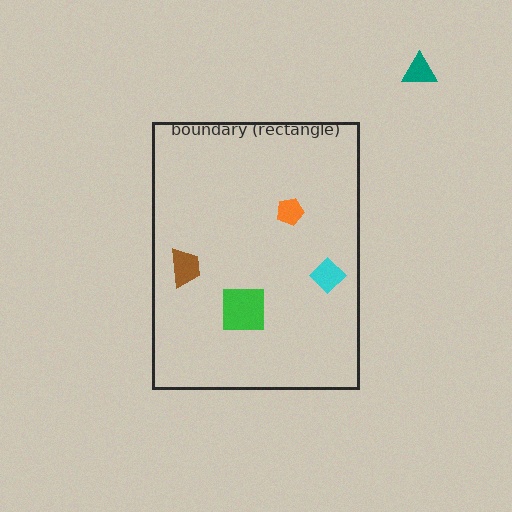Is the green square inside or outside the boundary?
Inside.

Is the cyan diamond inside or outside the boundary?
Inside.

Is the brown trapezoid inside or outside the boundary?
Inside.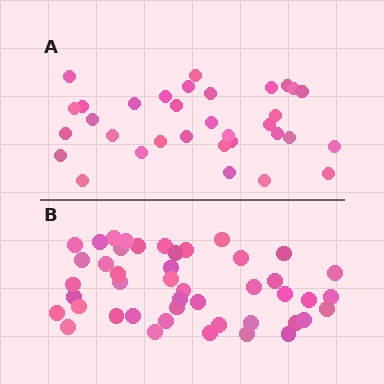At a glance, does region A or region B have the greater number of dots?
Region B (the bottom region) has more dots.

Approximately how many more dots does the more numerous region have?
Region B has roughly 12 or so more dots than region A.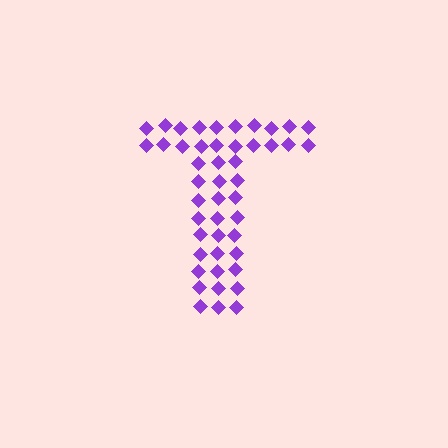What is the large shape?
The large shape is the letter T.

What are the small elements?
The small elements are diamonds.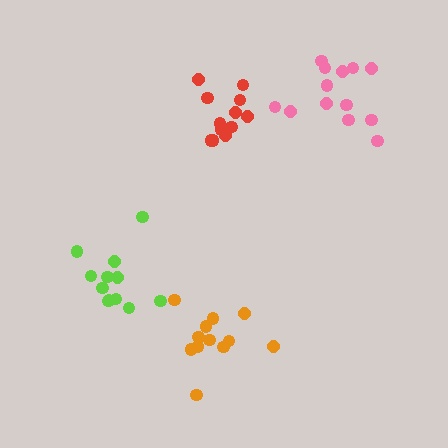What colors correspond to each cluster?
The clusters are colored: lime, red, orange, pink.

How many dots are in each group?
Group 1: 12 dots, Group 2: 12 dots, Group 3: 12 dots, Group 4: 13 dots (49 total).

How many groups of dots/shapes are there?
There are 4 groups.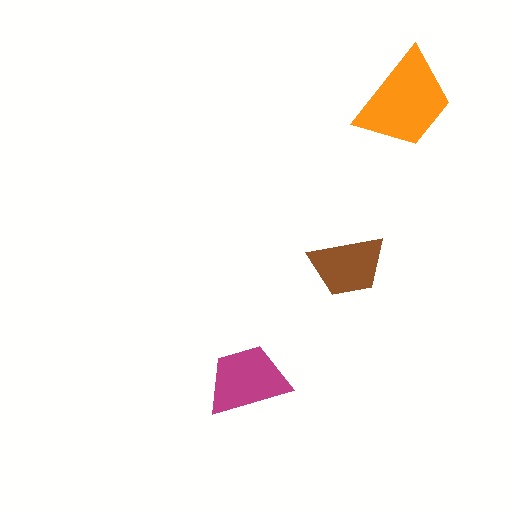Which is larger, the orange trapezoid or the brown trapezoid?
The orange one.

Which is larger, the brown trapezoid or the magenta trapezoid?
The magenta one.